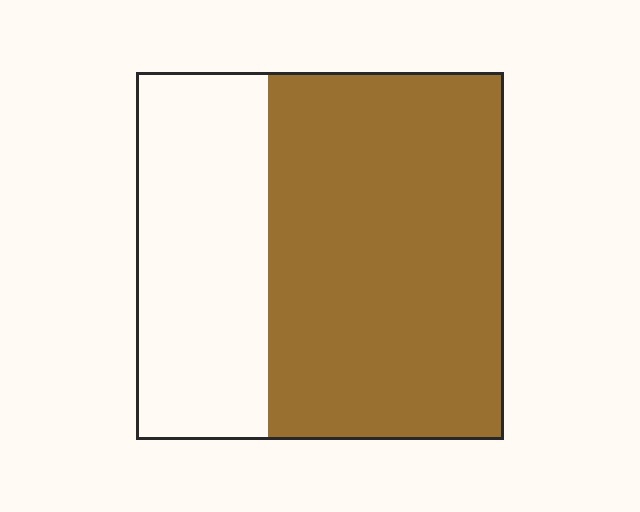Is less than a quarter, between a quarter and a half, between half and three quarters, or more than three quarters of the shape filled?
Between half and three quarters.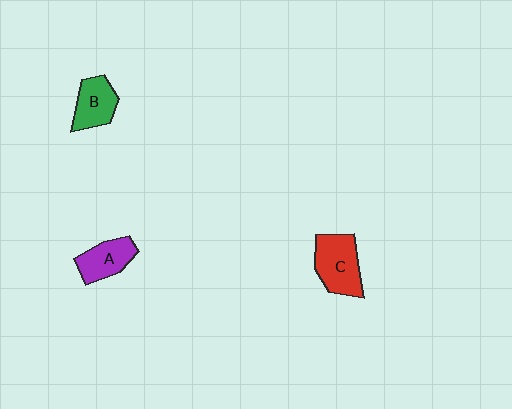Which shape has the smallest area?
Shape A (purple).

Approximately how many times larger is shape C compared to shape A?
Approximately 1.3 times.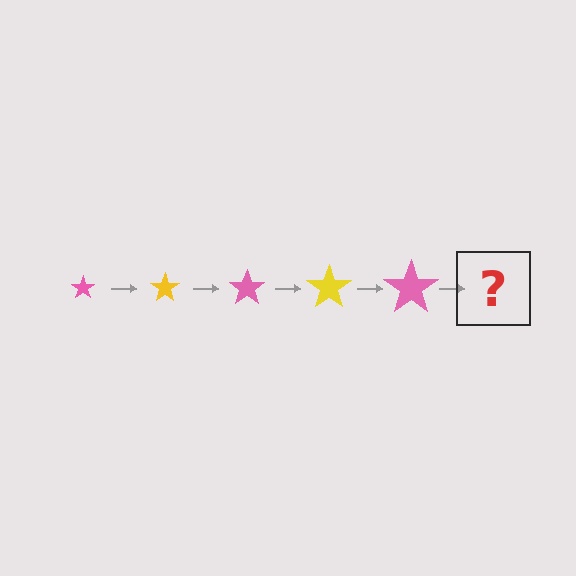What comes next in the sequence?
The next element should be a yellow star, larger than the previous one.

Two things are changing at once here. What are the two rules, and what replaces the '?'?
The two rules are that the star grows larger each step and the color cycles through pink and yellow. The '?' should be a yellow star, larger than the previous one.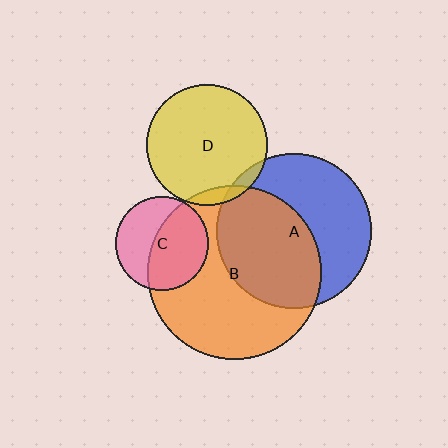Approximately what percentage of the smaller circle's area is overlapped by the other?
Approximately 5%.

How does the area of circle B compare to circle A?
Approximately 1.3 times.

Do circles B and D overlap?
Yes.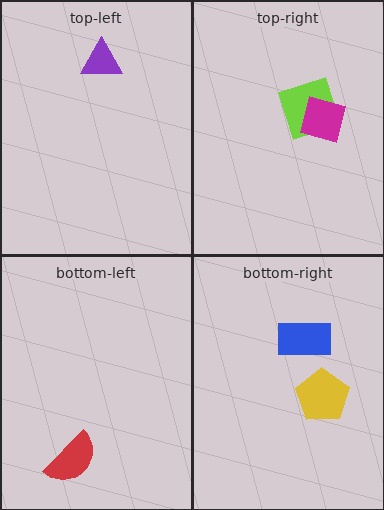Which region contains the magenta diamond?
The top-right region.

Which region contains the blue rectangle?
The bottom-right region.